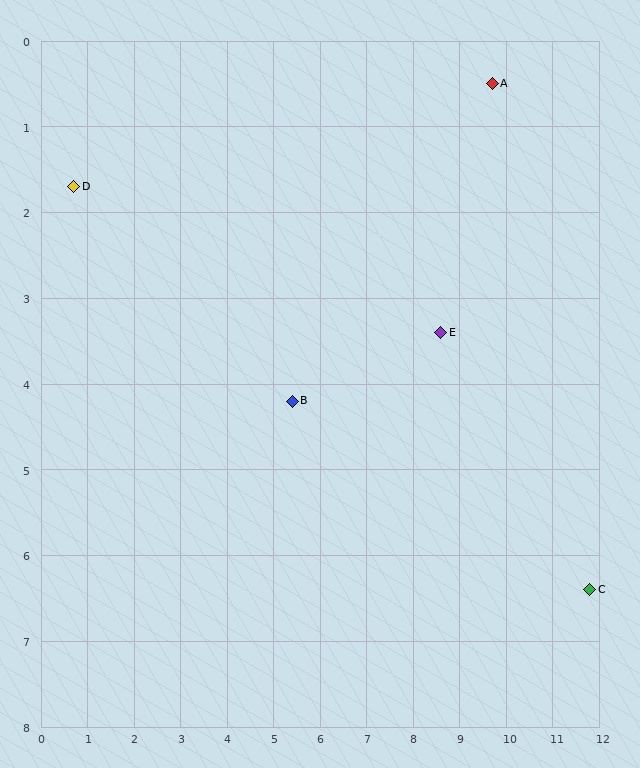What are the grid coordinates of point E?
Point E is at approximately (8.6, 3.4).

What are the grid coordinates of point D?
Point D is at approximately (0.7, 1.7).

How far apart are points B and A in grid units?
Points B and A are about 5.7 grid units apart.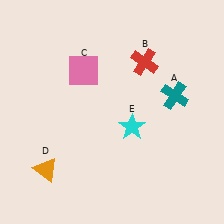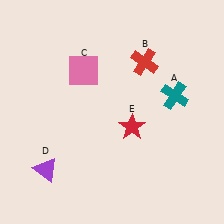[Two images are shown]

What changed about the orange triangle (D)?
In Image 1, D is orange. In Image 2, it changed to purple.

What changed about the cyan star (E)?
In Image 1, E is cyan. In Image 2, it changed to red.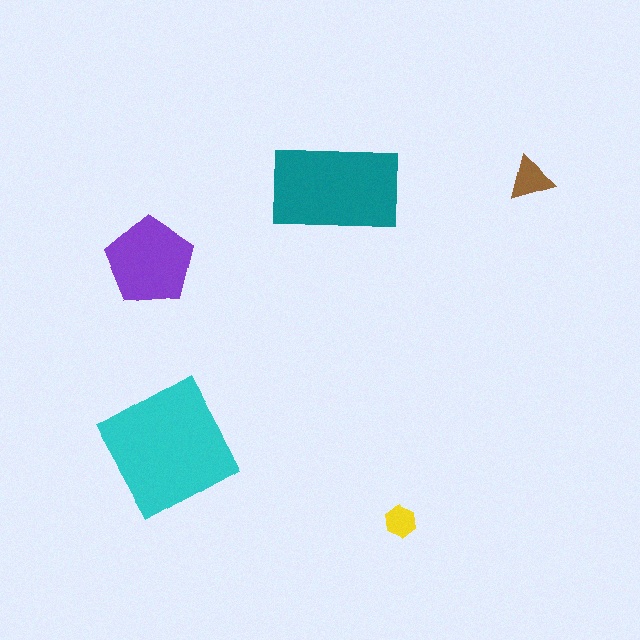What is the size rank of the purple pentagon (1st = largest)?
3rd.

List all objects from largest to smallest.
The cyan square, the teal rectangle, the purple pentagon, the brown triangle, the yellow hexagon.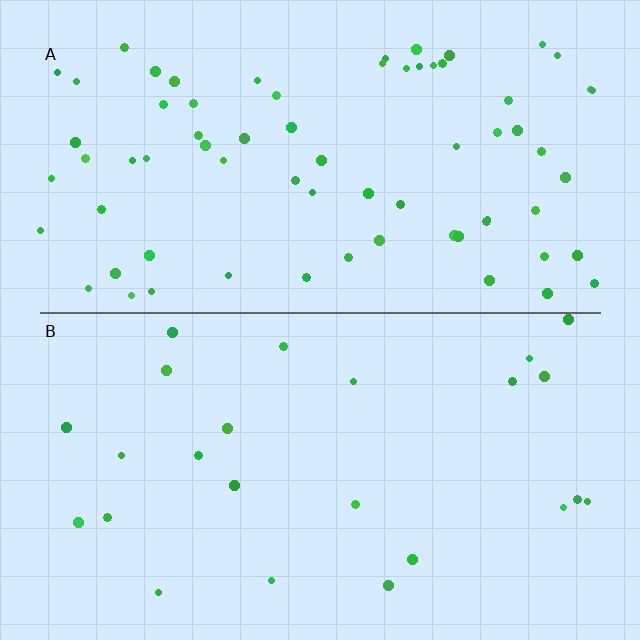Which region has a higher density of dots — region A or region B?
A (the top).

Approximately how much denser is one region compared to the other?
Approximately 2.9× — region A over region B.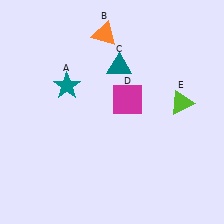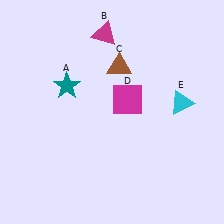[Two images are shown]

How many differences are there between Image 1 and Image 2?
There are 3 differences between the two images.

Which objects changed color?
B changed from orange to magenta. C changed from teal to brown. E changed from lime to cyan.